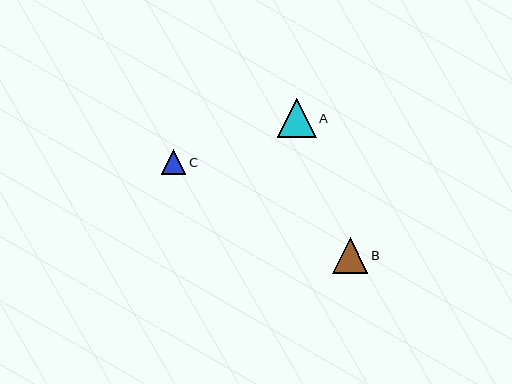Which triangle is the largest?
Triangle A is the largest with a size of approximately 39 pixels.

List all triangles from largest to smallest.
From largest to smallest: A, B, C.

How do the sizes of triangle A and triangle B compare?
Triangle A and triangle B are approximately the same size.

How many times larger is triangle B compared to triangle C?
Triangle B is approximately 1.4 times the size of triangle C.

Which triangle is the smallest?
Triangle C is the smallest with a size of approximately 25 pixels.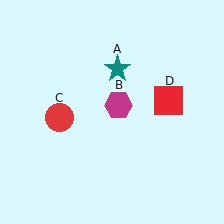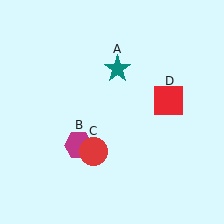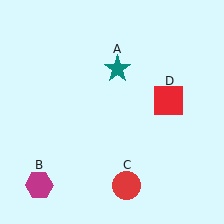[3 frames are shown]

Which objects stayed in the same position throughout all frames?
Teal star (object A) and red square (object D) remained stationary.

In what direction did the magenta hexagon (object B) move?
The magenta hexagon (object B) moved down and to the left.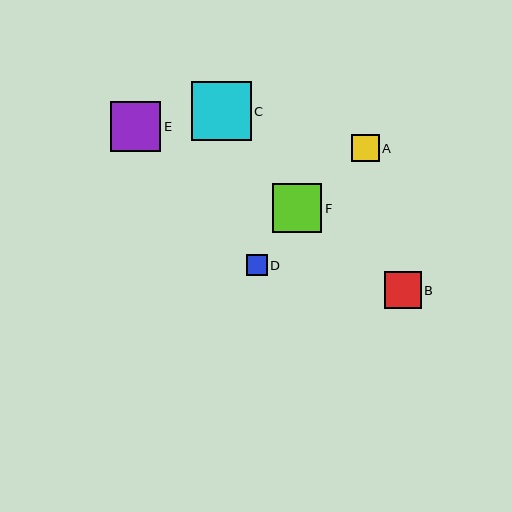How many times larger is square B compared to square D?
Square B is approximately 1.8 times the size of square D.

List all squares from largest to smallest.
From largest to smallest: C, E, F, B, A, D.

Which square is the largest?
Square C is the largest with a size of approximately 59 pixels.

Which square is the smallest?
Square D is the smallest with a size of approximately 21 pixels.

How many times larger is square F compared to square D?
Square F is approximately 2.4 times the size of square D.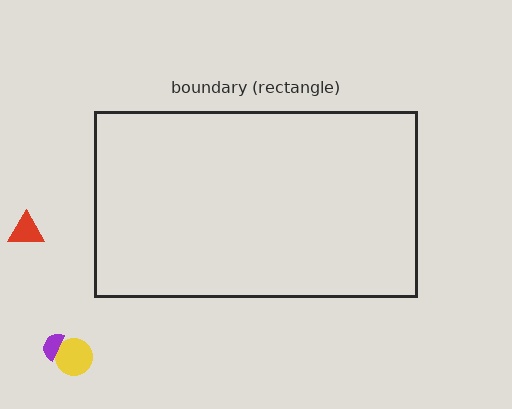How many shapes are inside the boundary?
0 inside, 3 outside.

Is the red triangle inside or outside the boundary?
Outside.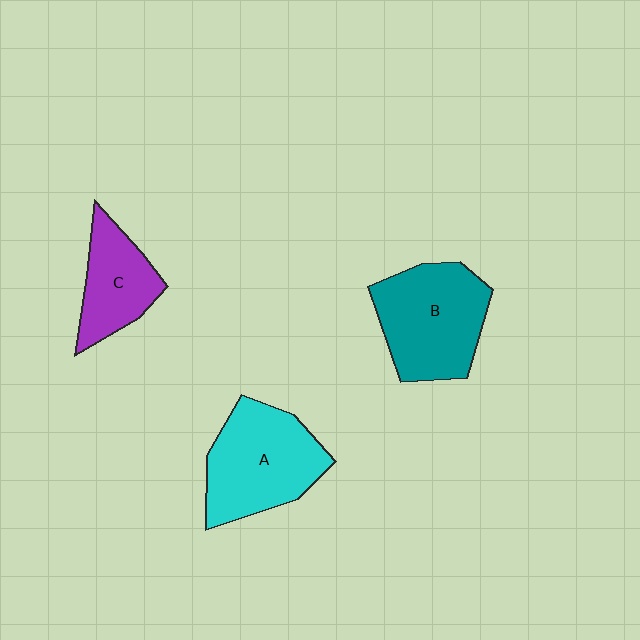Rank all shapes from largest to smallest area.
From largest to smallest: B (teal), A (cyan), C (purple).